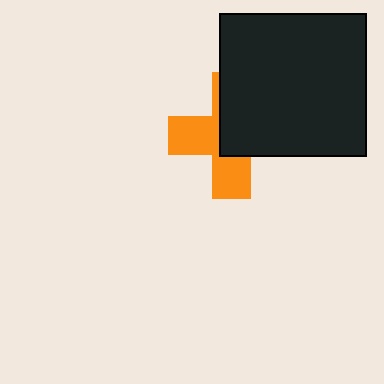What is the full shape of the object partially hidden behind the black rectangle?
The partially hidden object is an orange cross.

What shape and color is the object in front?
The object in front is a black rectangle.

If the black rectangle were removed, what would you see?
You would see the complete orange cross.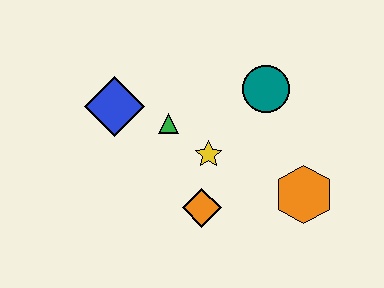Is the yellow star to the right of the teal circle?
No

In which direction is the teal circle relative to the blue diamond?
The teal circle is to the right of the blue diamond.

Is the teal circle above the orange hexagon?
Yes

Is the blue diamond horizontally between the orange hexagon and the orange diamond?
No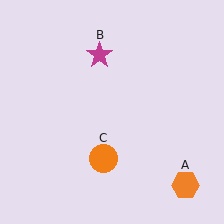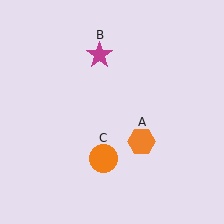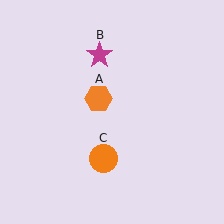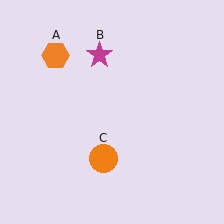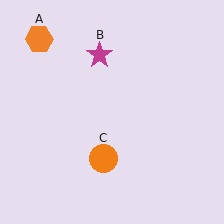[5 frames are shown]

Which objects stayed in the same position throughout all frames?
Magenta star (object B) and orange circle (object C) remained stationary.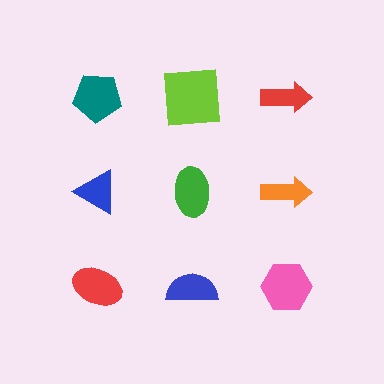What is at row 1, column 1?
A teal pentagon.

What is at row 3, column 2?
A blue semicircle.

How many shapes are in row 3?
3 shapes.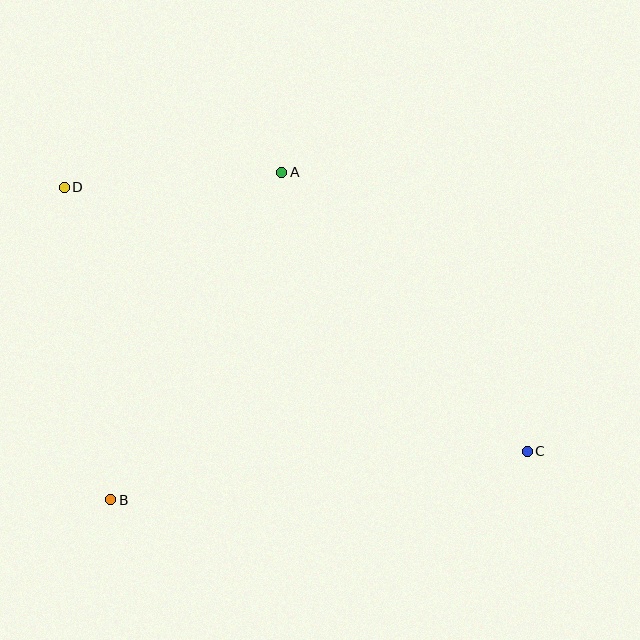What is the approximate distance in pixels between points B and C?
The distance between B and C is approximately 420 pixels.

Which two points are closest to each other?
Points A and D are closest to each other.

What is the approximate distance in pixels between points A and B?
The distance between A and B is approximately 370 pixels.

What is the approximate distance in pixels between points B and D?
The distance between B and D is approximately 316 pixels.